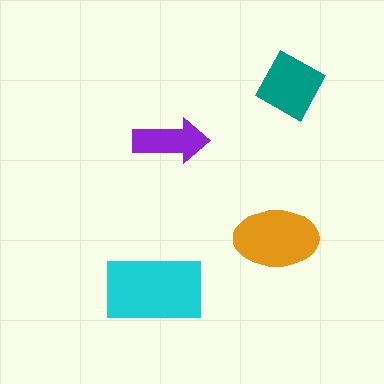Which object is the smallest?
The purple arrow.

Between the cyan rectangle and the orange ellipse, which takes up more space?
The cyan rectangle.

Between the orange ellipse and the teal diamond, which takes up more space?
The orange ellipse.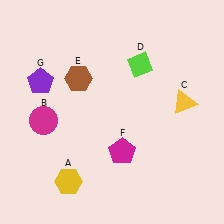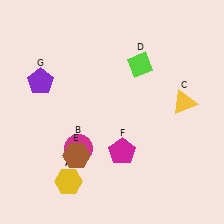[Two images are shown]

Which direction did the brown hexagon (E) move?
The brown hexagon (E) moved down.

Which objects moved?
The objects that moved are: the magenta circle (B), the brown hexagon (E).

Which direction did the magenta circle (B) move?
The magenta circle (B) moved right.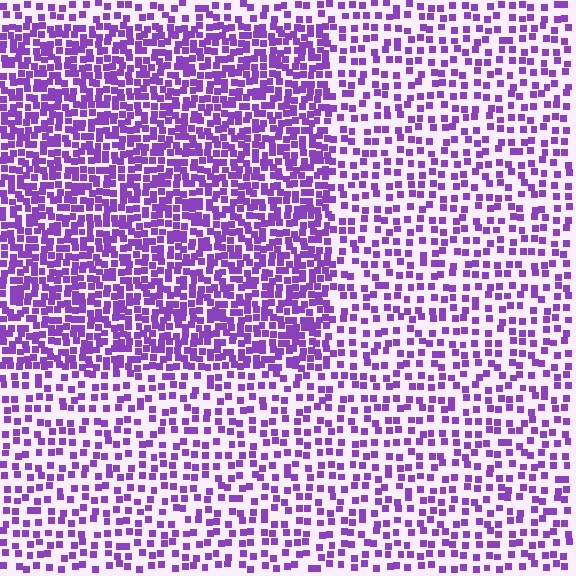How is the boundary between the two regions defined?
The boundary is defined by a change in element density (approximately 2.0x ratio). All elements are the same color, size, and shape.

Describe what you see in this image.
The image contains small purple elements arranged at two different densities. A rectangle-shaped region is visible where the elements are more densely packed than the surrounding area.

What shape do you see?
I see a rectangle.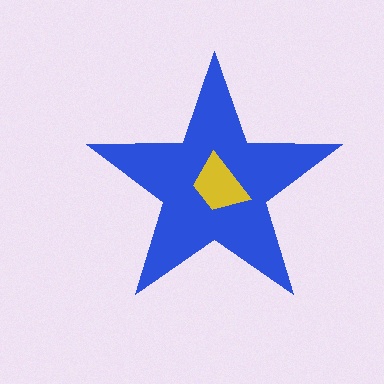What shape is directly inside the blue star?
The yellow trapezoid.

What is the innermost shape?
The yellow trapezoid.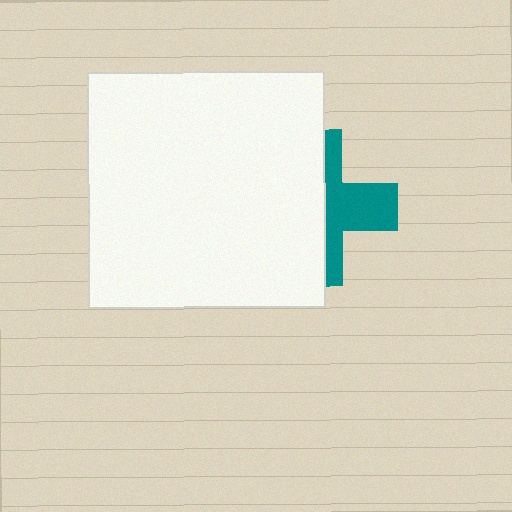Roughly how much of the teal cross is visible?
A small part of it is visible (roughly 43%).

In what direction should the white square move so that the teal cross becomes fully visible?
The white square should move left. That is the shortest direction to clear the overlap and leave the teal cross fully visible.